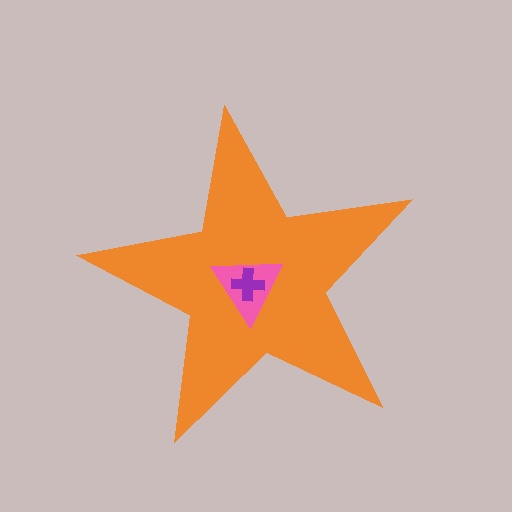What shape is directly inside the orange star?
The pink triangle.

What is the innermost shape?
The purple cross.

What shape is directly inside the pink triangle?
The purple cross.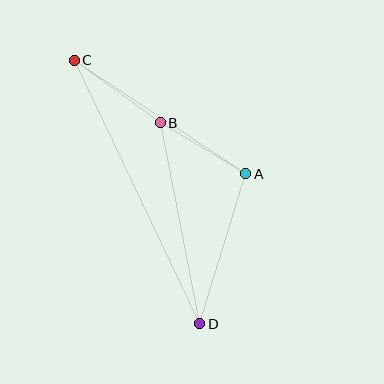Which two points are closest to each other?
Points A and B are closest to each other.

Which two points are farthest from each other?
Points C and D are farthest from each other.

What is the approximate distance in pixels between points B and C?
The distance between B and C is approximately 106 pixels.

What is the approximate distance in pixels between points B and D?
The distance between B and D is approximately 205 pixels.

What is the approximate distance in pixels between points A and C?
The distance between A and C is approximately 205 pixels.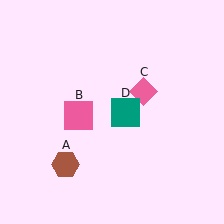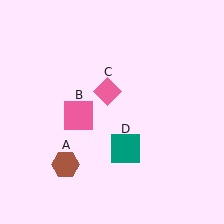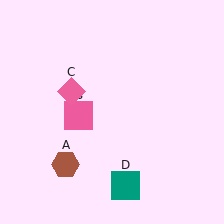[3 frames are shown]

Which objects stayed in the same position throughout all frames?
Brown hexagon (object A) and pink square (object B) remained stationary.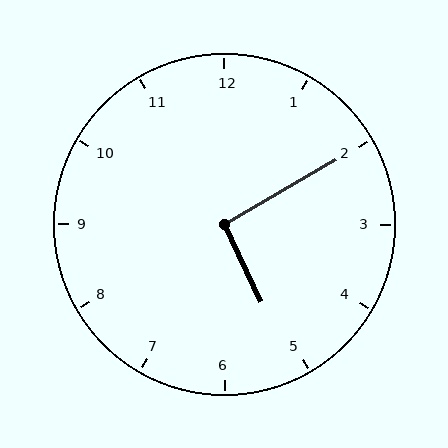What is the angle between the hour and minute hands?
Approximately 95 degrees.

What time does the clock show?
5:10.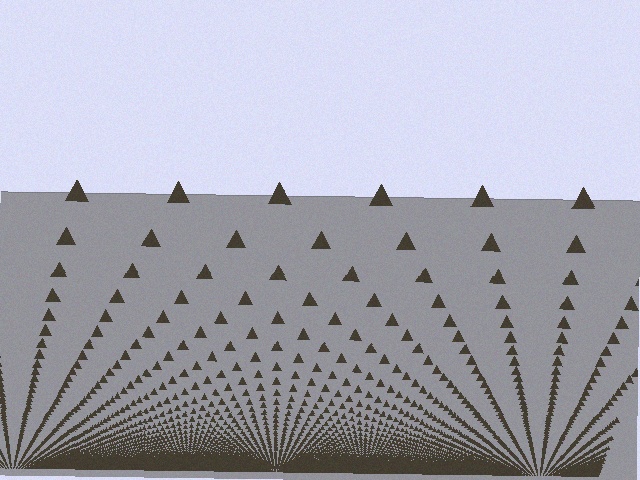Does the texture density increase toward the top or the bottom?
Density increases toward the bottom.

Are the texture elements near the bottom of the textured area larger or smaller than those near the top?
Smaller. The gradient is inverted — elements near the bottom are smaller and denser.